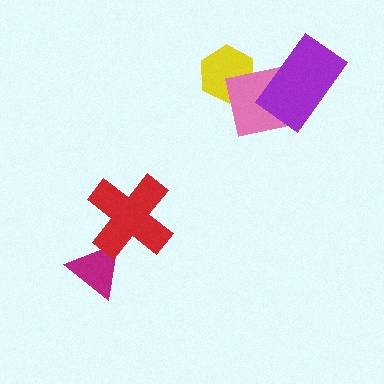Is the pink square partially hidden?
Yes, it is partially covered by another shape.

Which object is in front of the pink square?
The purple rectangle is in front of the pink square.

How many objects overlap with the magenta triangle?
1 object overlaps with the magenta triangle.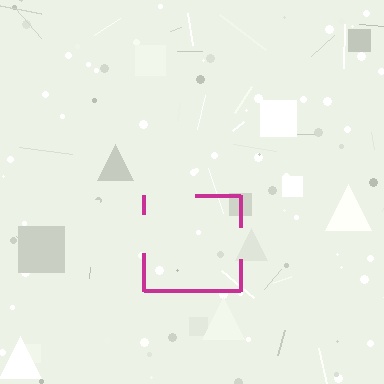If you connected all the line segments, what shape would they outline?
They would outline a square.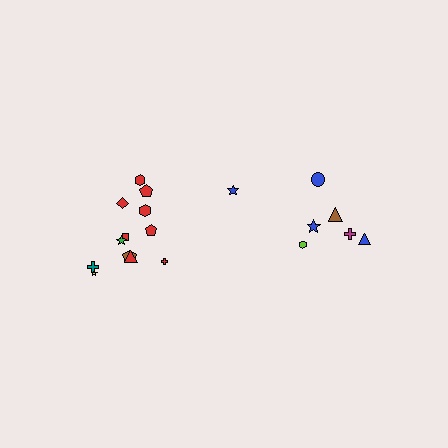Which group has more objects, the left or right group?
The left group.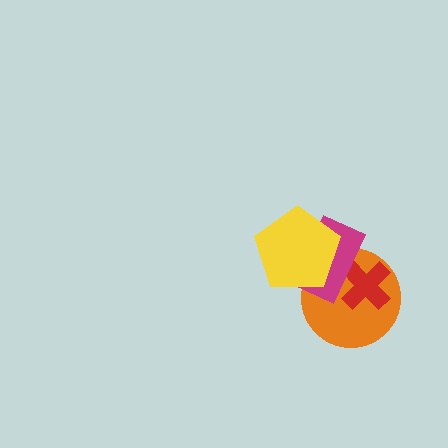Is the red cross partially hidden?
Yes, it is partially covered by another shape.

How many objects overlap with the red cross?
2 objects overlap with the red cross.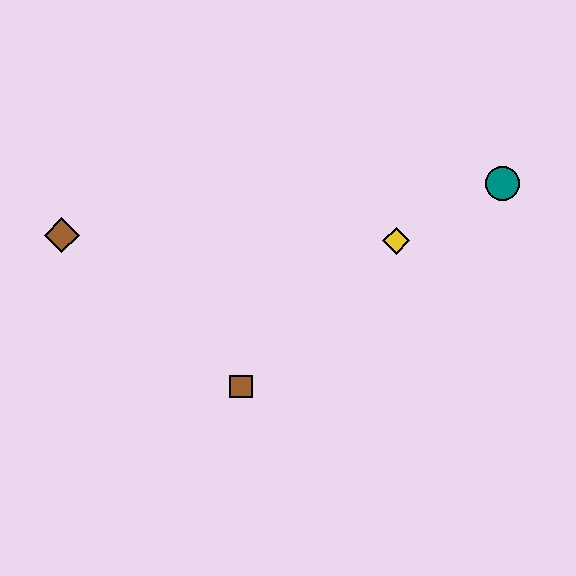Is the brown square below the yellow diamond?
Yes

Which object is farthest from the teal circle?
The brown diamond is farthest from the teal circle.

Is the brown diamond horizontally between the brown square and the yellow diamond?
No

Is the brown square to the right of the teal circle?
No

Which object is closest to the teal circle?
The yellow diamond is closest to the teal circle.